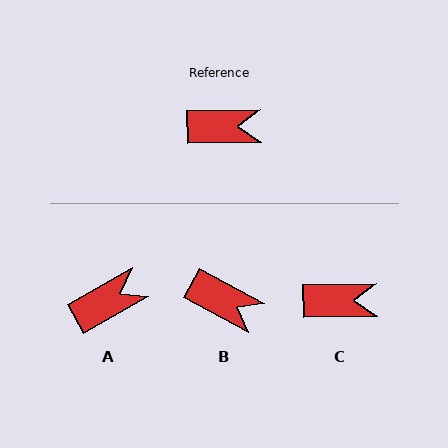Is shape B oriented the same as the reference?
No, it is off by about 29 degrees.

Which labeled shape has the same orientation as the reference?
C.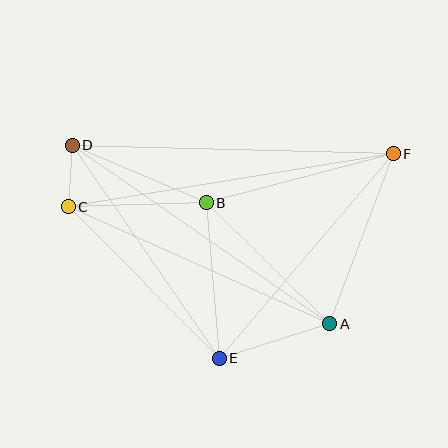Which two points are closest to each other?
Points C and D are closest to each other.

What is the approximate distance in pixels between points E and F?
The distance between E and F is approximately 268 pixels.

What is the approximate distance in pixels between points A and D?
The distance between A and D is approximately 313 pixels.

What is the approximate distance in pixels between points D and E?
The distance between D and E is approximately 259 pixels.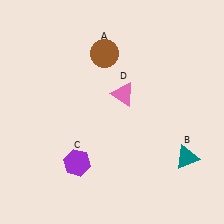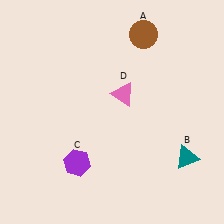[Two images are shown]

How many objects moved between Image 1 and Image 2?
1 object moved between the two images.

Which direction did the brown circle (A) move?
The brown circle (A) moved right.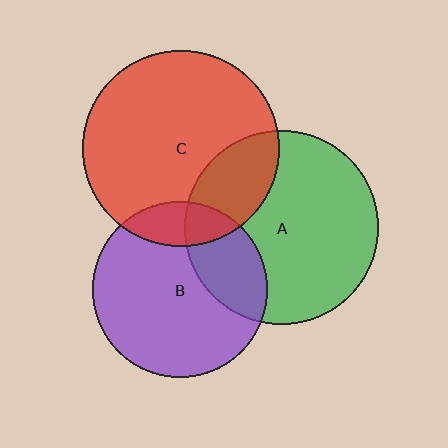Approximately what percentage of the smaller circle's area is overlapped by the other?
Approximately 15%.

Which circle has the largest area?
Circle C (red).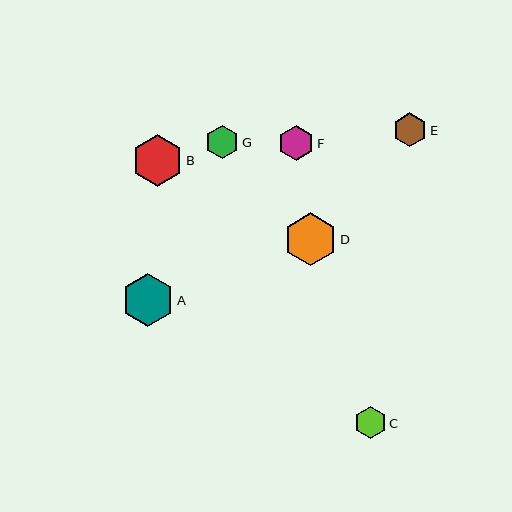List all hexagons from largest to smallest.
From largest to smallest: D, A, B, F, E, G, C.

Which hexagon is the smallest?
Hexagon C is the smallest with a size of approximately 32 pixels.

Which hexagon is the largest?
Hexagon D is the largest with a size of approximately 53 pixels.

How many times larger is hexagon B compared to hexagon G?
Hexagon B is approximately 1.5 times the size of hexagon G.